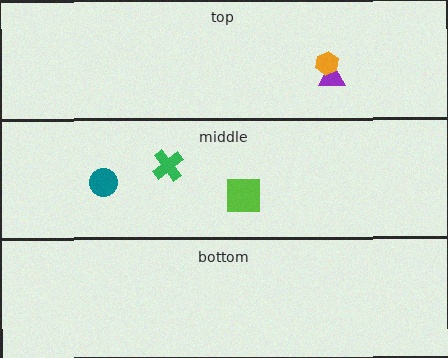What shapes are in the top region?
The purple triangle, the orange hexagon.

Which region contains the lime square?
The middle region.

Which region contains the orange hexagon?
The top region.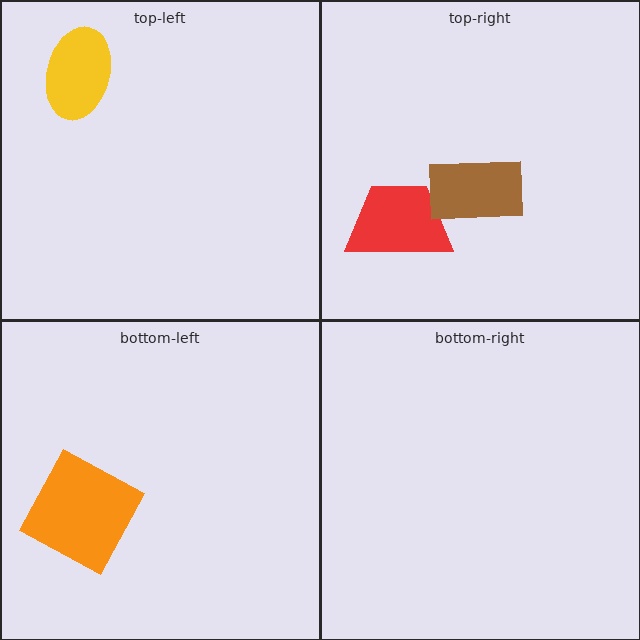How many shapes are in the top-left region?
1.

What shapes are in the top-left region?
The yellow ellipse.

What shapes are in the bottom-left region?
The orange square.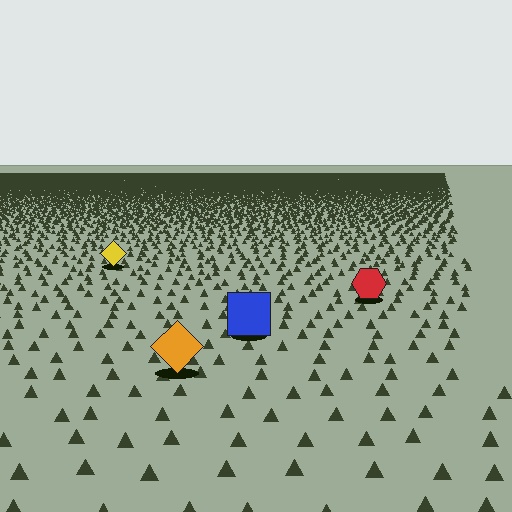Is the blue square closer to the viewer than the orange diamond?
No. The orange diamond is closer — you can tell from the texture gradient: the ground texture is coarser near it.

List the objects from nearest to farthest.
From nearest to farthest: the orange diamond, the blue square, the red hexagon, the yellow diamond.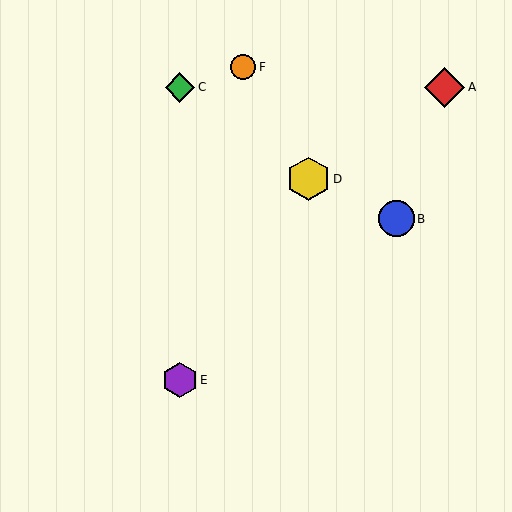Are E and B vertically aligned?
No, E is at x≈180 and B is at x≈397.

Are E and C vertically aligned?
Yes, both are at x≈180.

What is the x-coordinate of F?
Object F is at x≈243.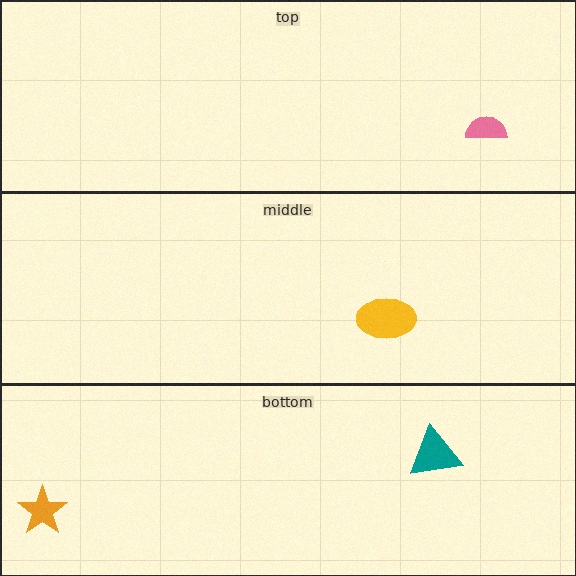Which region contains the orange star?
The bottom region.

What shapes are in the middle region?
The yellow ellipse.